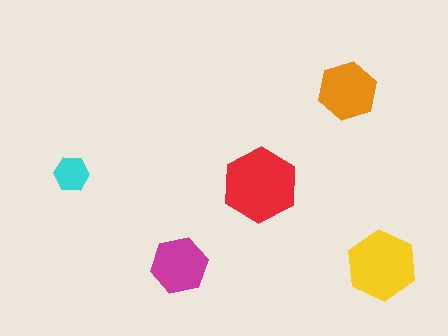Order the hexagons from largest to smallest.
the red one, the yellow one, the orange one, the magenta one, the cyan one.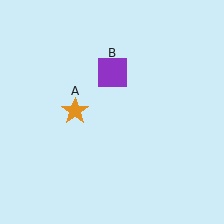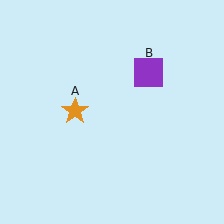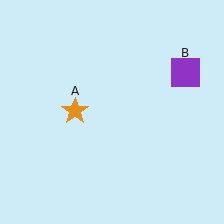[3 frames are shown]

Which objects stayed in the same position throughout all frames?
Orange star (object A) remained stationary.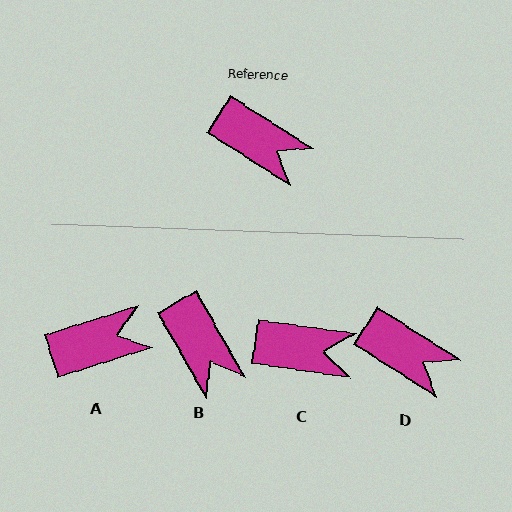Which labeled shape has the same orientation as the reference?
D.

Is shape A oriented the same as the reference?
No, it is off by about 50 degrees.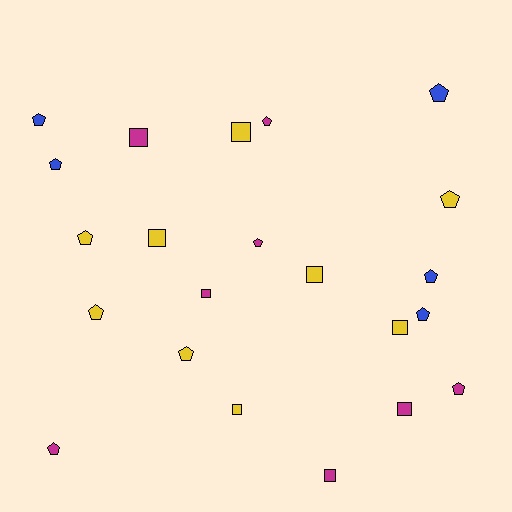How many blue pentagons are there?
There are 5 blue pentagons.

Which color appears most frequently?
Yellow, with 9 objects.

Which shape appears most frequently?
Pentagon, with 13 objects.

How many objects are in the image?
There are 22 objects.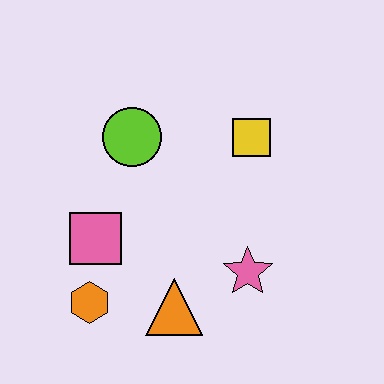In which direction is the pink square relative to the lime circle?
The pink square is below the lime circle.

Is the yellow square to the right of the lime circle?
Yes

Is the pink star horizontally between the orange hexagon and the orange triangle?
No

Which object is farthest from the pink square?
The yellow square is farthest from the pink square.